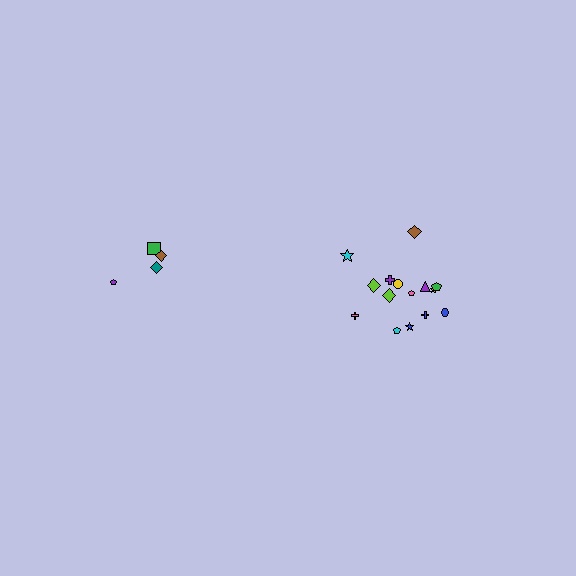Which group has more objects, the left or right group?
The right group.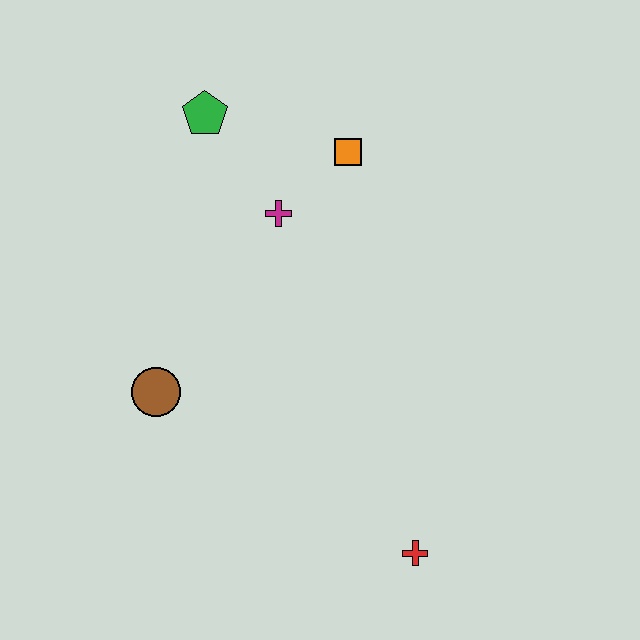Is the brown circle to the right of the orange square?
No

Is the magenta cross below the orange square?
Yes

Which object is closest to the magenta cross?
The orange square is closest to the magenta cross.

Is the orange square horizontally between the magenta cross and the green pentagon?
No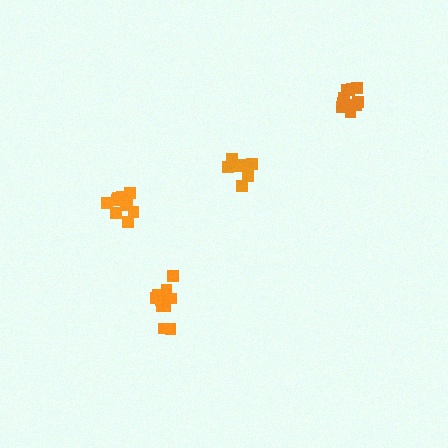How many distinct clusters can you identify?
There are 4 distinct clusters.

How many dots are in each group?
Group 1: 13 dots, Group 2: 12 dots, Group 3: 8 dots, Group 4: 11 dots (44 total).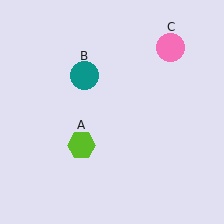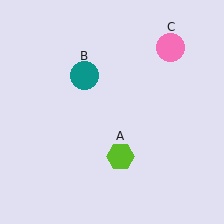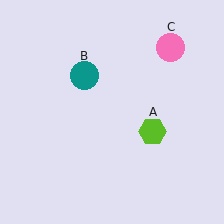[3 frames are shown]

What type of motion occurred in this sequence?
The lime hexagon (object A) rotated counterclockwise around the center of the scene.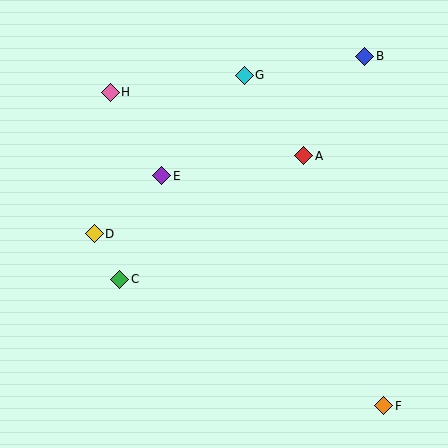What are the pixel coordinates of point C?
Point C is at (120, 279).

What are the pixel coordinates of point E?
Point E is at (162, 176).